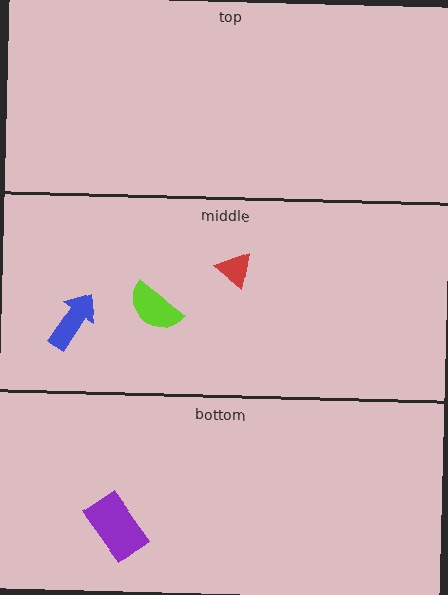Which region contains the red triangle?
The middle region.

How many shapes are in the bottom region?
1.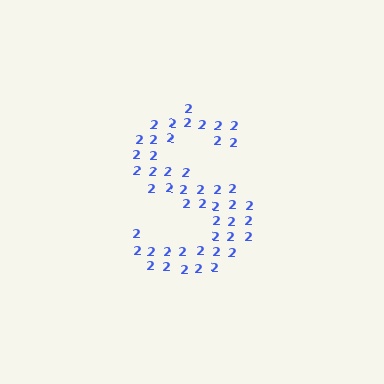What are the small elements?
The small elements are digit 2's.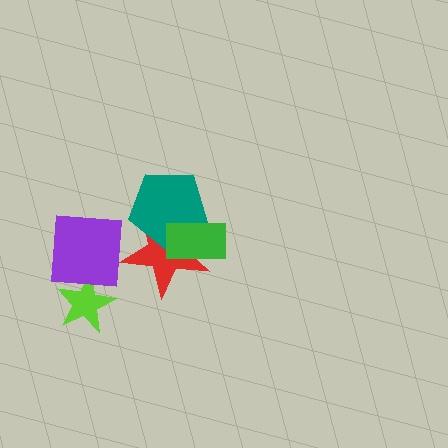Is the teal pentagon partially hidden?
Yes, it is partially covered by another shape.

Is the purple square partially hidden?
No, no other shape covers it.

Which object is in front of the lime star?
The purple square is in front of the lime star.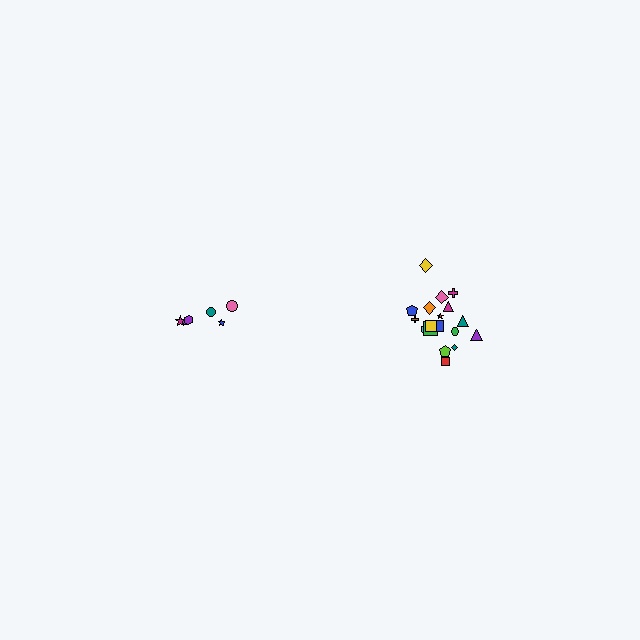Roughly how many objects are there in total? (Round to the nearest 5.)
Roughly 25 objects in total.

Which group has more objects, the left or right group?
The right group.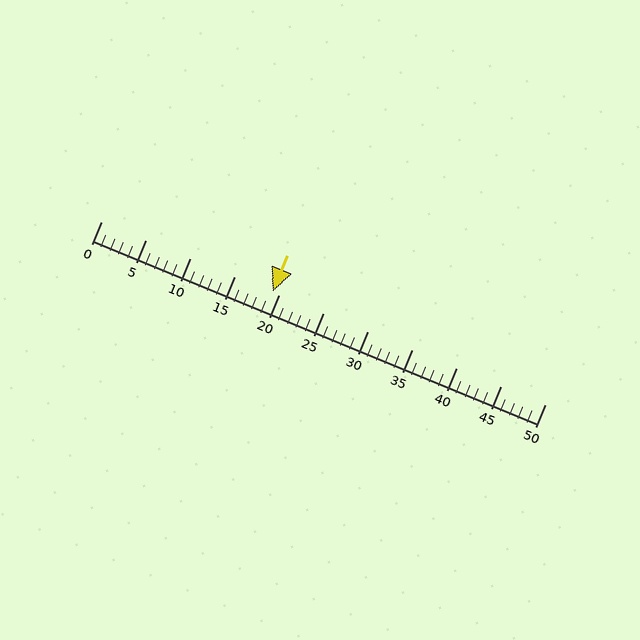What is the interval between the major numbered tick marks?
The major tick marks are spaced 5 units apart.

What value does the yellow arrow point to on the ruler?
The yellow arrow points to approximately 19.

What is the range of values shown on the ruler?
The ruler shows values from 0 to 50.